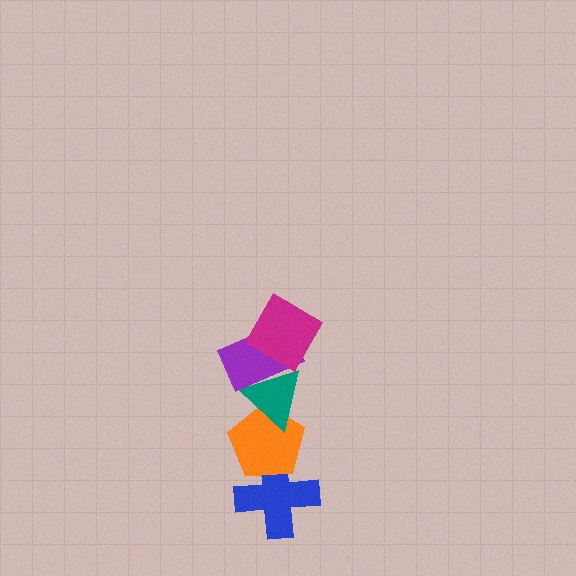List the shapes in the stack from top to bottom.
From top to bottom: the magenta diamond, the purple rectangle, the teal triangle, the orange pentagon, the blue cross.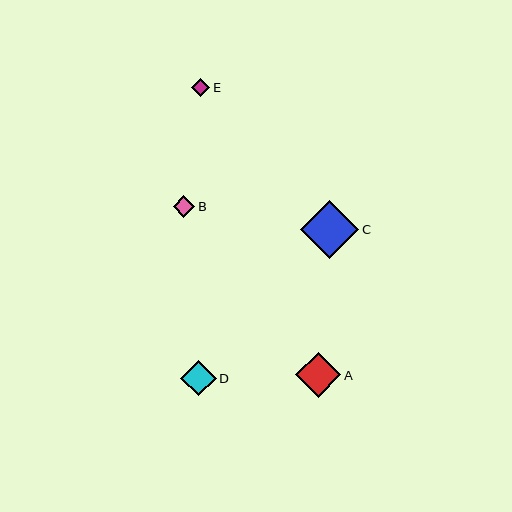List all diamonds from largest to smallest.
From largest to smallest: C, A, D, B, E.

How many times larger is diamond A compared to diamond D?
Diamond A is approximately 1.3 times the size of diamond D.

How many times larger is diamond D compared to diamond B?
Diamond D is approximately 1.6 times the size of diamond B.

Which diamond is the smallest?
Diamond E is the smallest with a size of approximately 18 pixels.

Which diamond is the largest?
Diamond C is the largest with a size of approximately 58 pixels.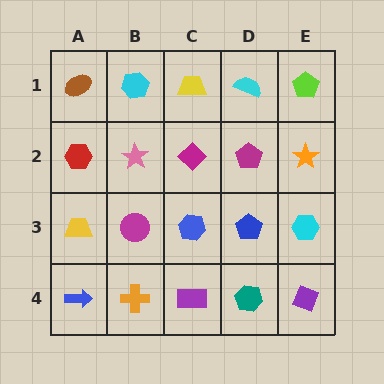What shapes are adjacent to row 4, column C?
A blue hexagon (row 3, column C), an orange cross (row 4, column B), a teal hexagon (row 4, column D).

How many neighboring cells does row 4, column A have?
2.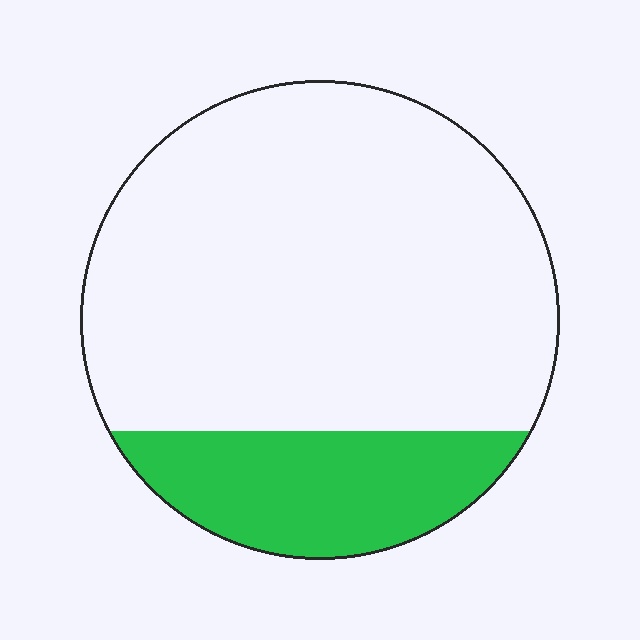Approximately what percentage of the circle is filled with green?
Approximately 20%.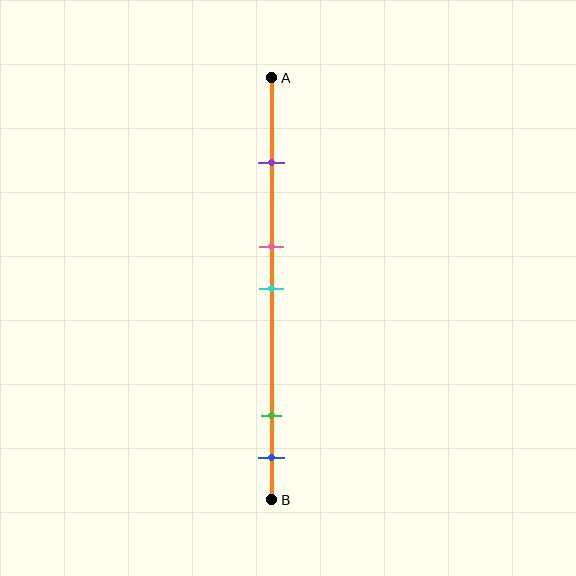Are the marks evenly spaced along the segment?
No, the marks are not evenly spaced.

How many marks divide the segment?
There are 5 marks dividing the segment.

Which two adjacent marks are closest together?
The pink and cyan marks are the closest adjacent pair.